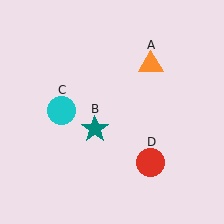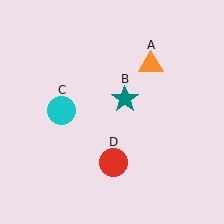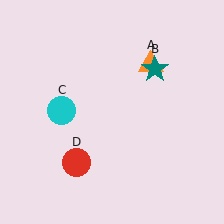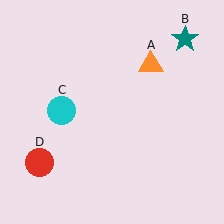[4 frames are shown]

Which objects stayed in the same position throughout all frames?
Orange triangle (object A) and cyan circle (object C) remained stationary.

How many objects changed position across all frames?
2 objects changed position: teal star (object B), red circle (object D).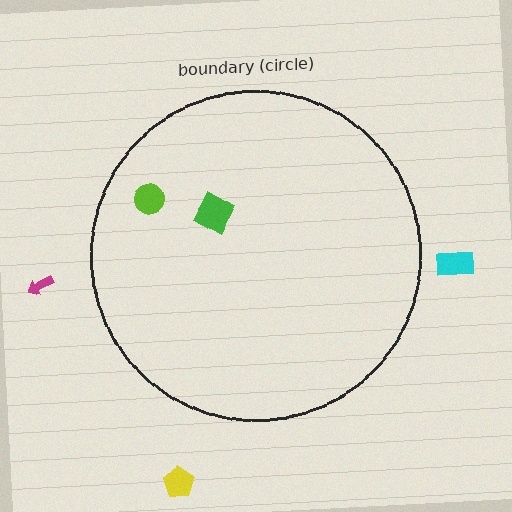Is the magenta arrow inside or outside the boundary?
Outside.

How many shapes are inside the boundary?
2 inside, 3 outside.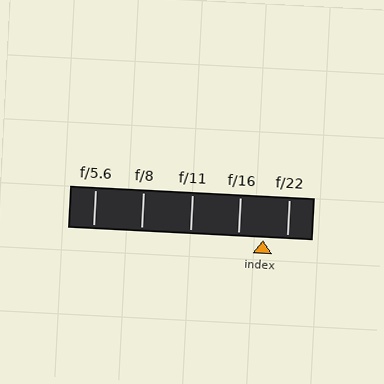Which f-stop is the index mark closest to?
The index mark is closest to f/22.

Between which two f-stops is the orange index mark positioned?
The index mark is between f/16 and f/22.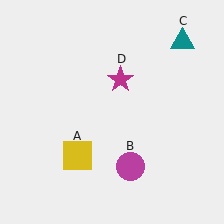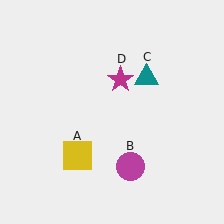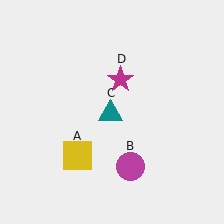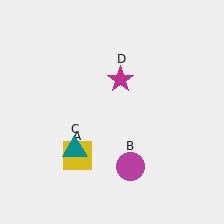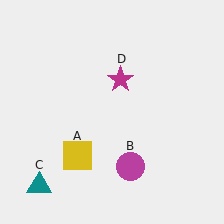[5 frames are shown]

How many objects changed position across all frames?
1 object changed position: teal triangle (object C).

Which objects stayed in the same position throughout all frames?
Yellow square (object A) and magenta circle (object B) and magenta star (object D) remained stationary.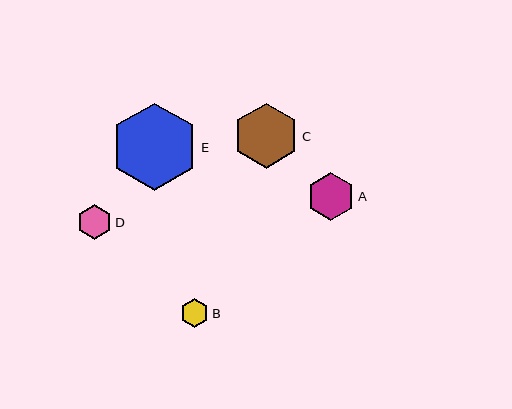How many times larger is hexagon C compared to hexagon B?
Hexagon C is approximately 2.3 times the size of hexagon B.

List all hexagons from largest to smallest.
From largest to smallest: E, C, A, D, B.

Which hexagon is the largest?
Hexagon E is the largest with a size of approximately 87 pixels.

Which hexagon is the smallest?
Hexagon B is the smallest with a size of approximately 28 pixels.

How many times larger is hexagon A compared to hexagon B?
Hexagon A is approximately 1.7 times the size of hexagon B.